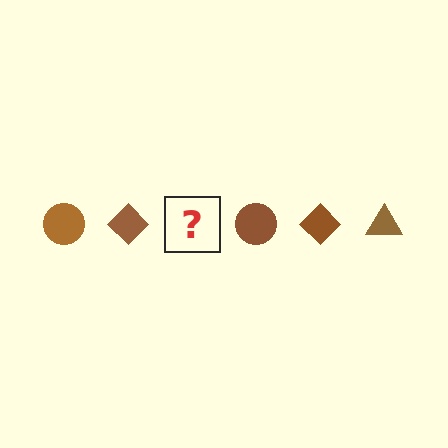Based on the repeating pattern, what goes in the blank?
The blank should be a brown triangle.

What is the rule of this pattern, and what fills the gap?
The rule is that the pattern cycles through circle, diamond, triangle shapes in brown. The gap should be filled with a brown triangle.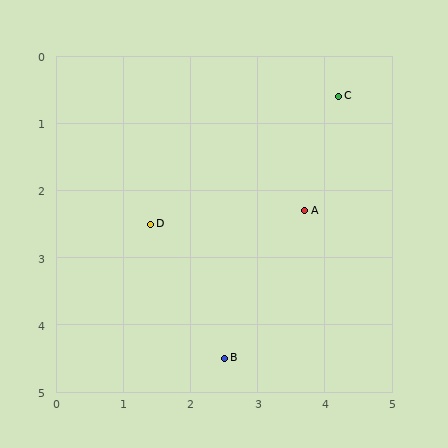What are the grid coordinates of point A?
Point A is at approximately (3.7, 2.3).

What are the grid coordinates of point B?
Point B is at approximately (2.5, 4.5).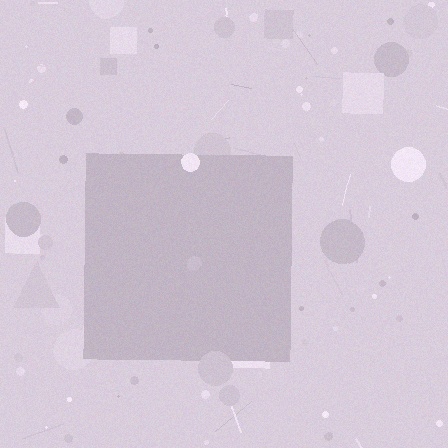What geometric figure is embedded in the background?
A square is embedded in the background.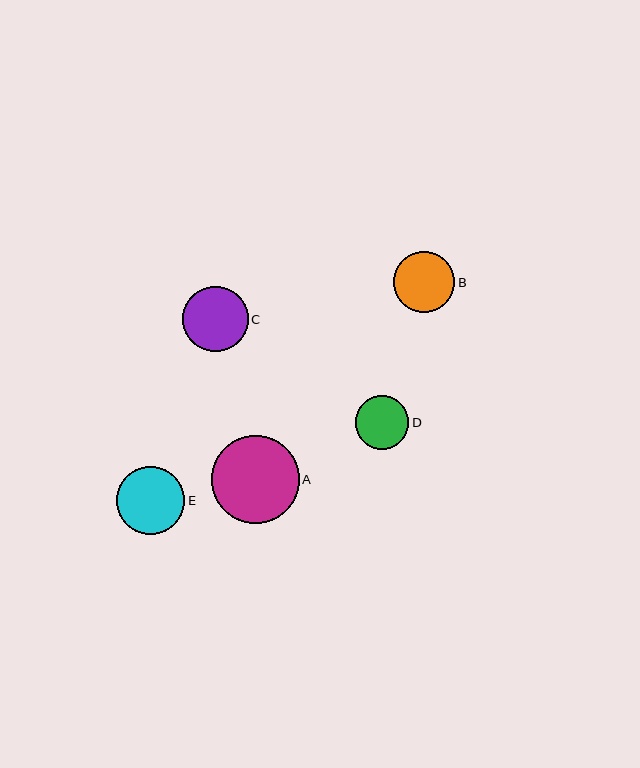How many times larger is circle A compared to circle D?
Circle A is approximately 1.6 times the size of circle D.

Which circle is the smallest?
Circle D is the smallest with a size of approximately 54 pixels.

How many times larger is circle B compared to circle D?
Circle B is approximately 1.1 times the size of circle D.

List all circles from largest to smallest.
From largest to smallest: A, E, C, B, D.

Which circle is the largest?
Circle A is the largest with a size of approximately 88 pixels.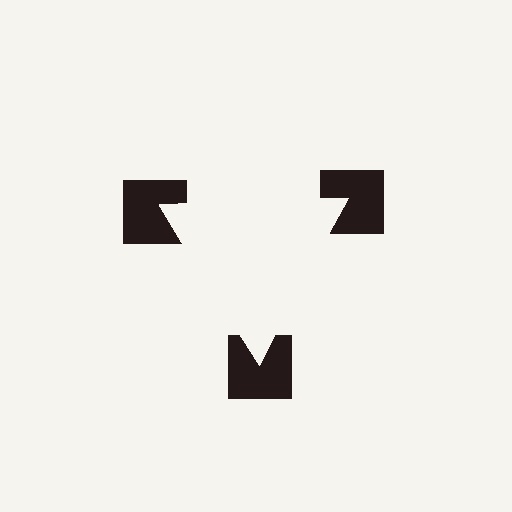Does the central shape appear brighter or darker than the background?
It typically appears slightly brighter than the background, even though no actual brightness change is drawn.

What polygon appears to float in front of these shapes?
An illusory triangle — its edges are inferred from the aligned wedge cuts in the notched squares, not physically drawn.